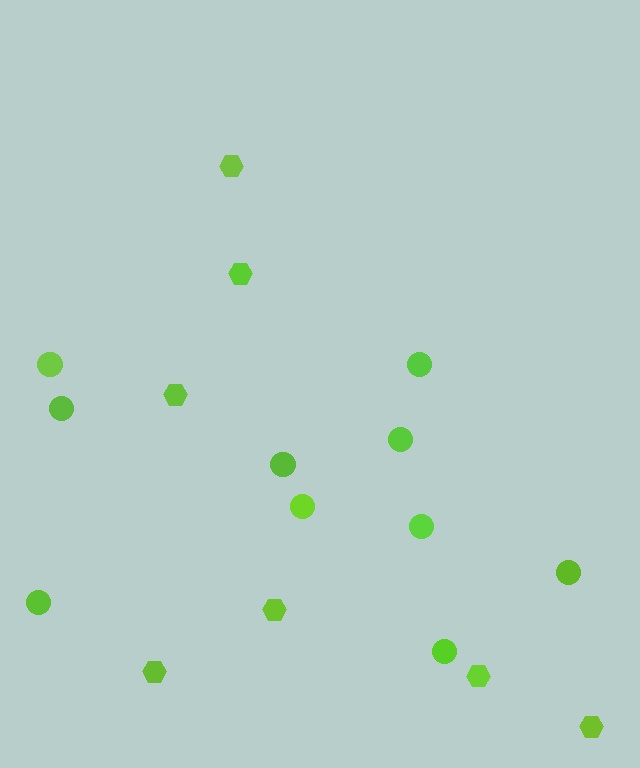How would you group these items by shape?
There are 2 groups: one group of circles (10) and one group of hexagons (7).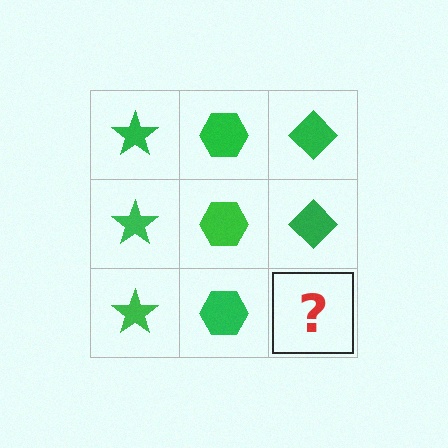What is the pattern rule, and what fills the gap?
The rule is that each column has a consistent shape. The gap should be filled with a green diamond.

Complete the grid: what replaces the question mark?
The question mark should be replaced with a green diamond.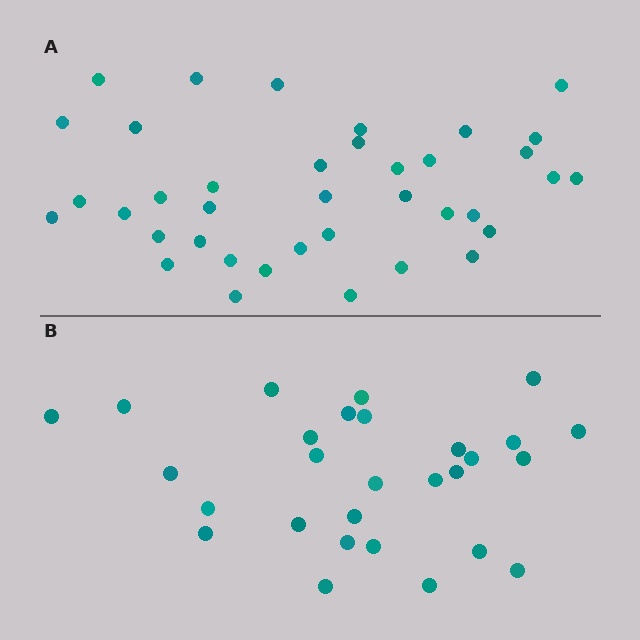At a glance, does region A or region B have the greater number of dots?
Region A (the top region) has more dots.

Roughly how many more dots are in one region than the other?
Region A has roughly 10 or so more dots than region B.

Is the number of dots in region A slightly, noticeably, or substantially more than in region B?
Region A has noticeably more, but not dramatically so. The ratio is roughly 1.4 to 1.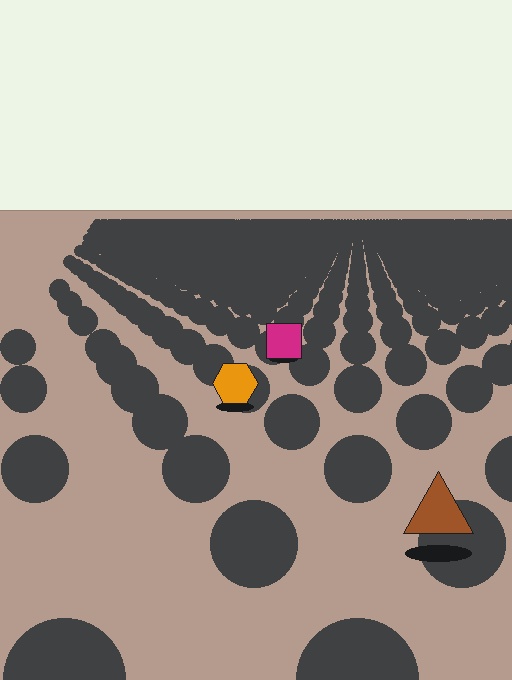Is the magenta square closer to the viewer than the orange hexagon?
No. The orange hexagon is closer — you can tell from the texture gradient: the ground texture is coarser near it.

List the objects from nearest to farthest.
From nearest to farthest: the brown triangle, the orange hexagon, the magenta square.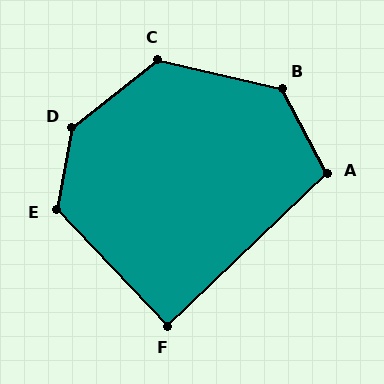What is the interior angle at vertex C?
Approximately 129 degrees (obtuse).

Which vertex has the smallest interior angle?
F, at approximately 90 degrees.